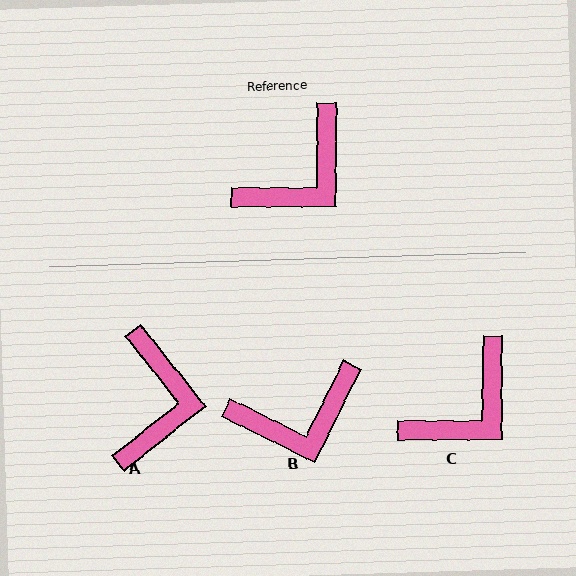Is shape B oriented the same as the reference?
No, it is off by about 26 degrees.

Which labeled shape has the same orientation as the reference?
C.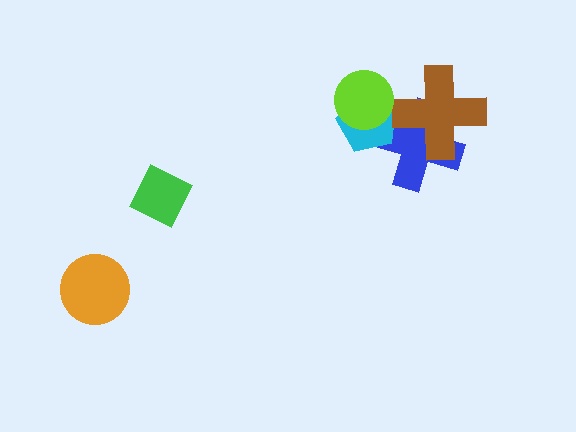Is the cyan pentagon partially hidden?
Yes, it is partially covered by another shape.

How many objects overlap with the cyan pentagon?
2 objects overlap with the cyan pentagon.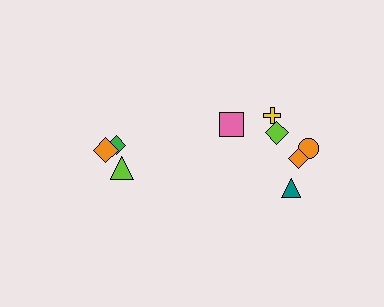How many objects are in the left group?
There are 3 objects.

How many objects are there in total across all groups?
There are 10 objects.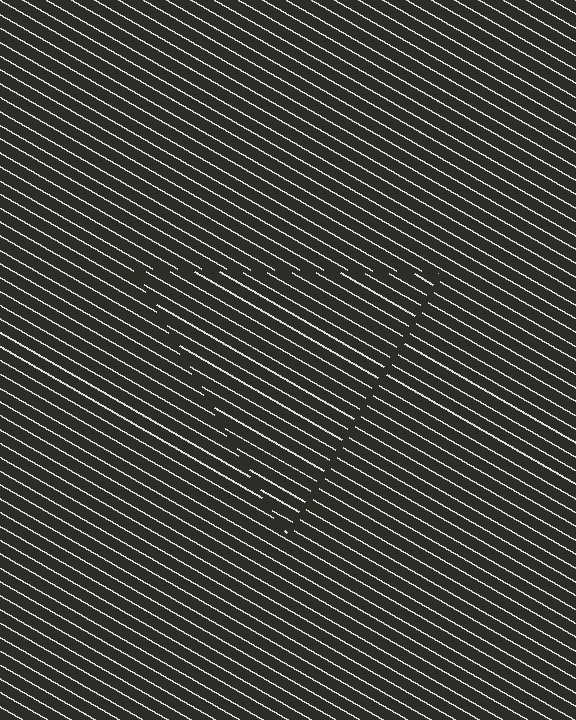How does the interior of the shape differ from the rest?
The interior of the shape contains the same grating, shifted by half a period — the contour is defined by the phase discontinuity where line-ends from the inner and outer gratings abut.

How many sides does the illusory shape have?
3 sides — the line-ends trace a triangle.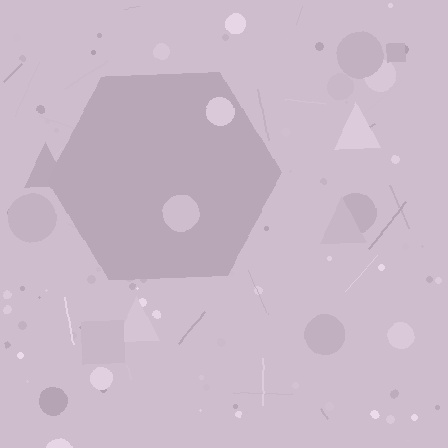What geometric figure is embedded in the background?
A hexagon is embedded in the background.